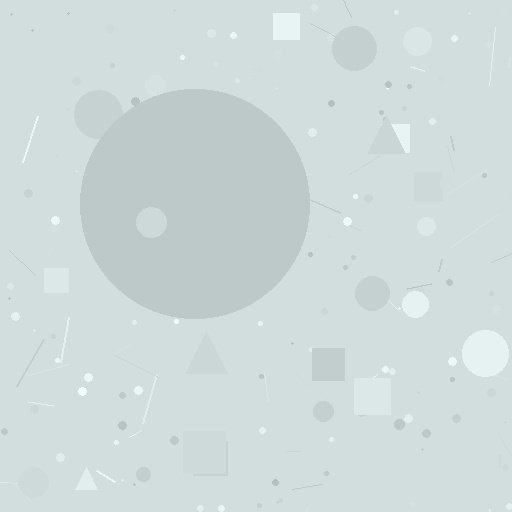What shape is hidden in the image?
A circle is hidden in the image.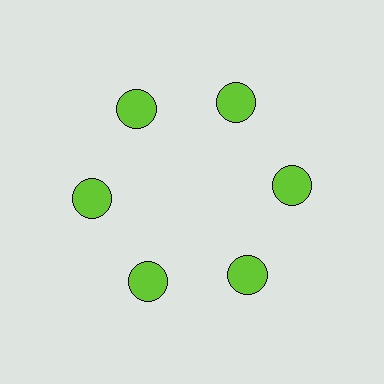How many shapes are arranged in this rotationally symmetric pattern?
There are 6 shapes, arranged in 6 groups of 1.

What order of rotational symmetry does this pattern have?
This pattern has 6-fold rotational symmetry.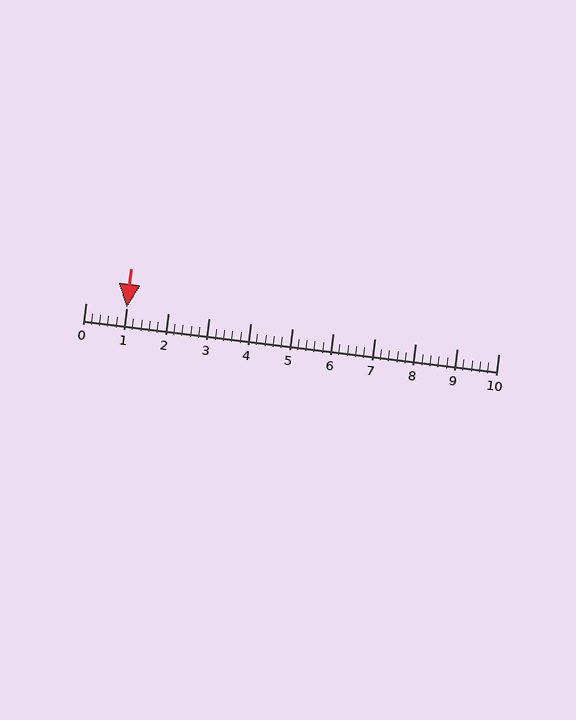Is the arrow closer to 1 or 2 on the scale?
The arrow is closer to 1.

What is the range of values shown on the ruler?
The ruler shows values from 0 to 10.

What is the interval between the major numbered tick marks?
The major tick marks are spaced 1 units apart.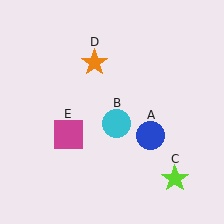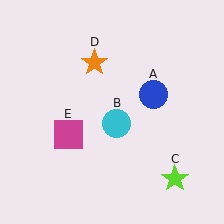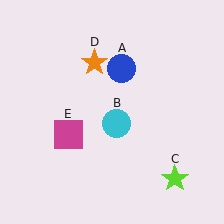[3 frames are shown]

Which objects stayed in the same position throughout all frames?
Cyan circle (object B) and lime star (object C) and orange star (object D) and magenta square (object E) remained stationary.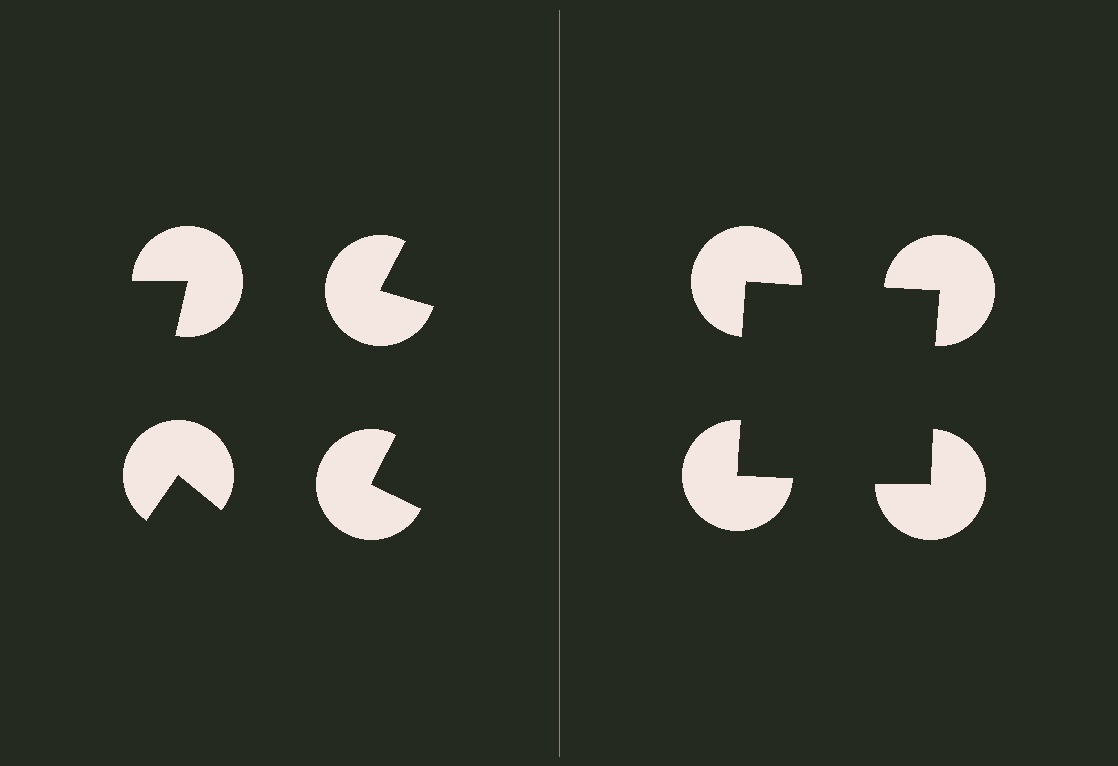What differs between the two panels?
The pac-man discs are positioned identically on both sides; only the wedge orientations differ. On the right they align to a square; on the left they are misaligned.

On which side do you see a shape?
An illusory square appears on the right side. On the left side the wedge cuts are rotated, so no coherent shape forms.